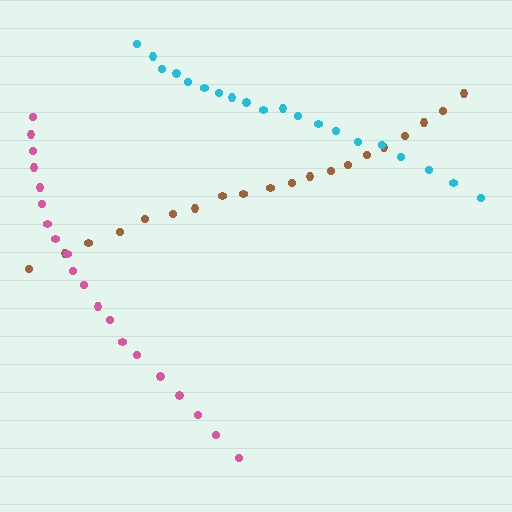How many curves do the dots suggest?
There are 3 distinct paths.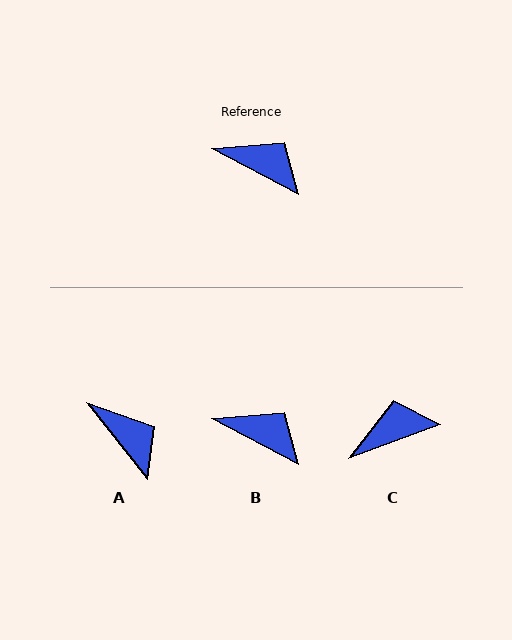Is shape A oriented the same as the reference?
No, it is off by about 24 degrees.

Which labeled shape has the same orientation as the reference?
B.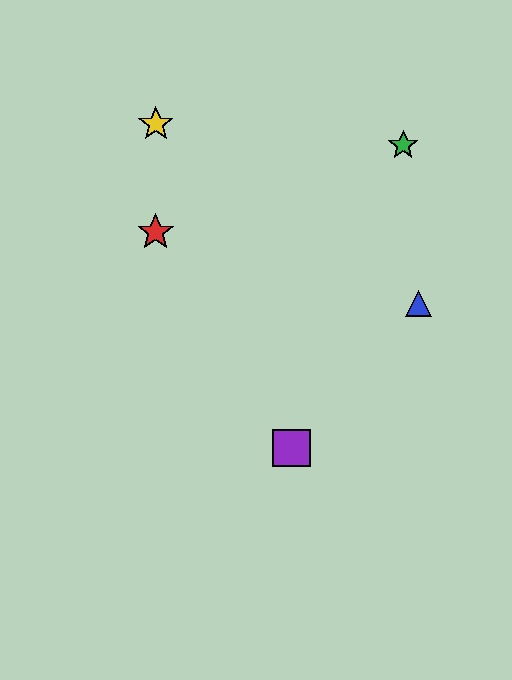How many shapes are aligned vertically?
2 shapes (the red star, the yellow star) are aligned vertically.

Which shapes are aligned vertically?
The red star, the yellow star are aligned vertically.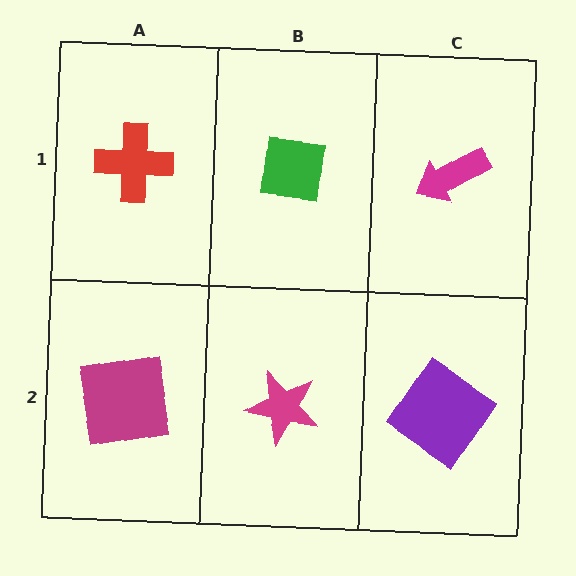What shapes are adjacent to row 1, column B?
A magenta star (row 2, column B), a red cross (row 1, column A), a magenta arrow (row 1, column C).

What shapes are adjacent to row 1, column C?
A purple diamond (row 2, column C), a green square (row 1, column B).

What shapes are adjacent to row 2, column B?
A green square (row 1, column B), a magenta square (row 2, column A), a purple diamond (row 2, column C).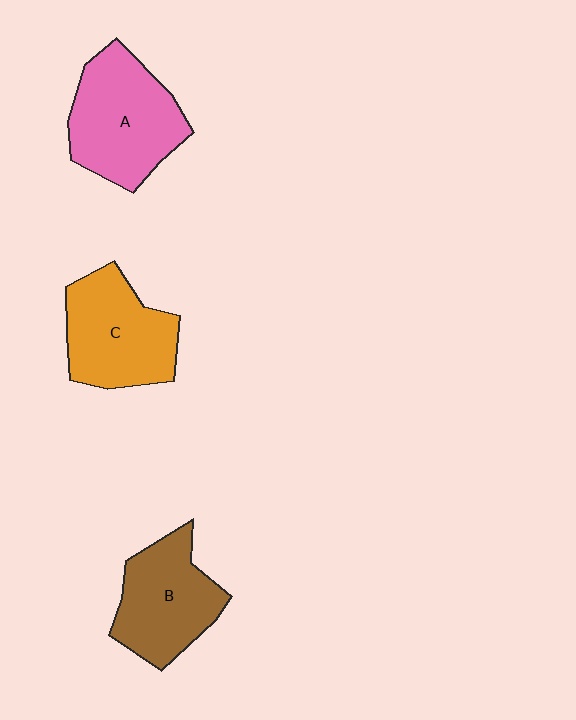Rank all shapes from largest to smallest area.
From largest to smallest: A (pink), C (orange), B (brown).